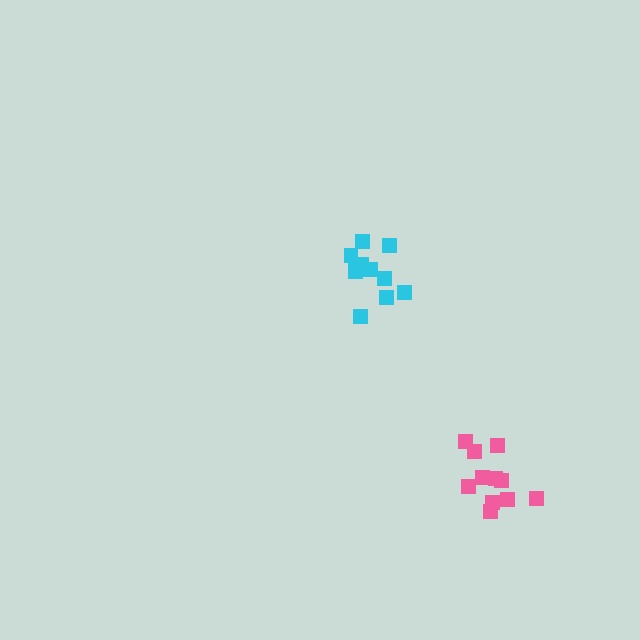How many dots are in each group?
Group 1: 11 dots, Group 2: 11 dots (22 total).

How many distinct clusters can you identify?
There are 2 distinct clusters.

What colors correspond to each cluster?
The clusters are colored: pink, cyan.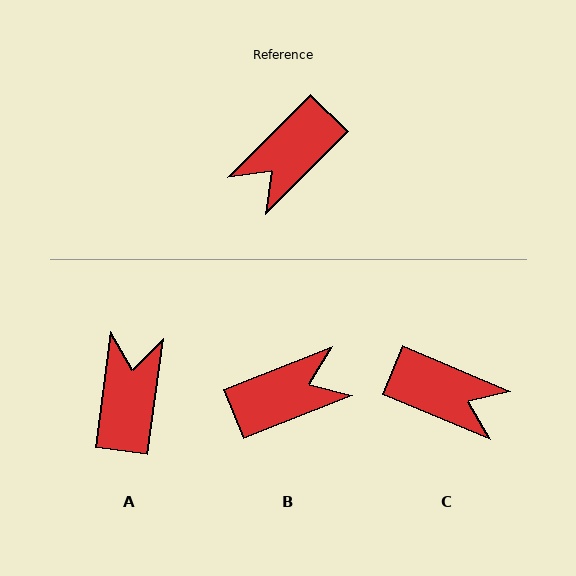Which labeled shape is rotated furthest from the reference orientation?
B, about 157 degrees away.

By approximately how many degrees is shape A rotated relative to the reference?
Approximately 143 degrees clockwise.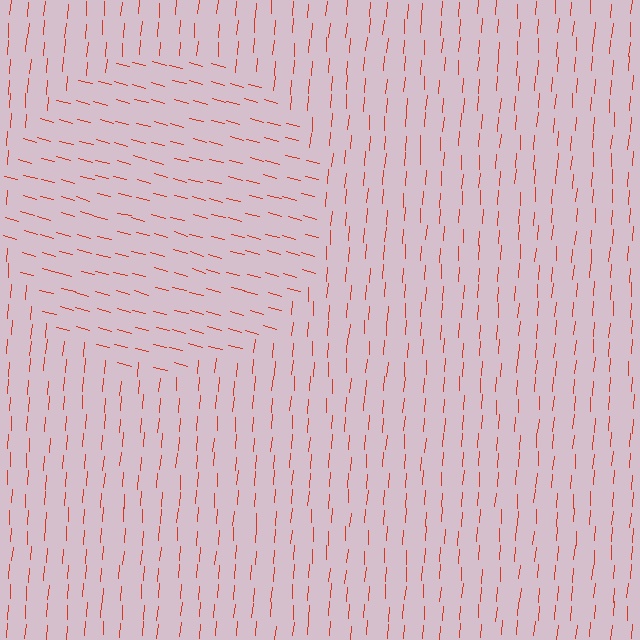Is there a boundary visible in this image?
Yes, there is a texture boundary formed by a change in line orientation.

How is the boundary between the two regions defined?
The boundary is defined purely by a change in line orientation (approximately 79 degrees difference). All lines are the same color and thickness.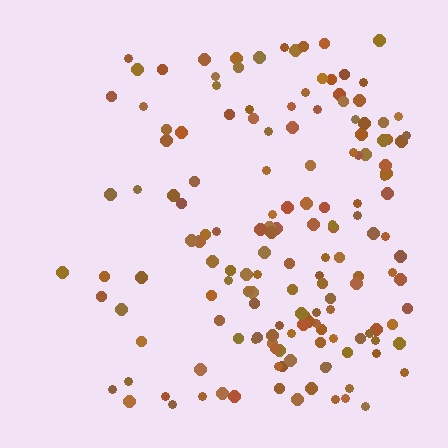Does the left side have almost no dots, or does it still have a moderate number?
Still a moderate number, just noticeably fewer than the right.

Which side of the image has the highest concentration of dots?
The right.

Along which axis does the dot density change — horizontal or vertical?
Horizontal.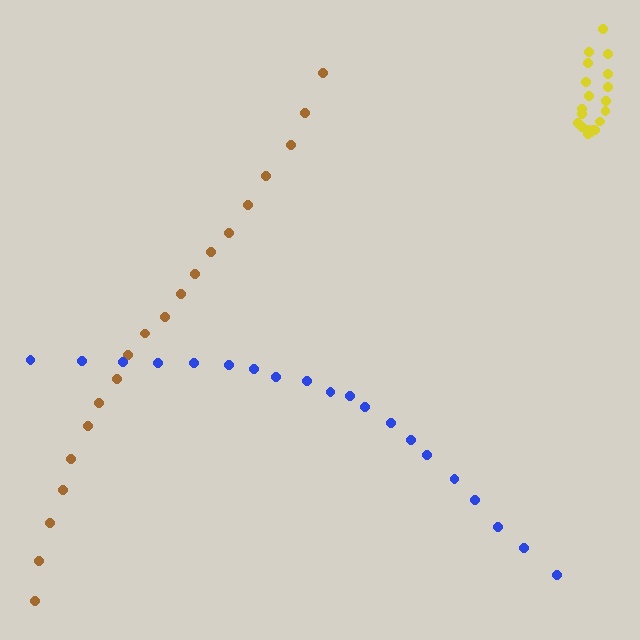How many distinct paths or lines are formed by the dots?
There are 3 distinct paths.